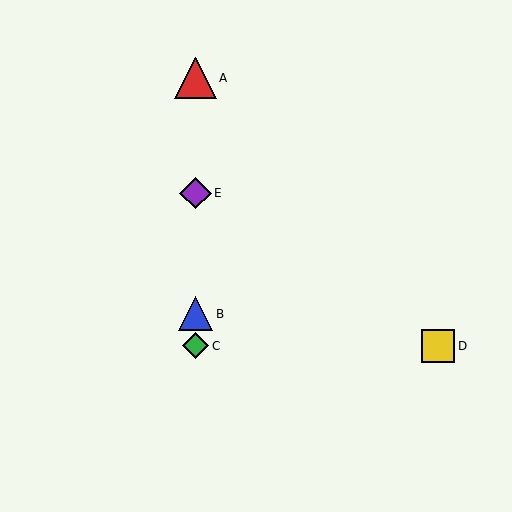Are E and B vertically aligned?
Yes, both are at x≈196.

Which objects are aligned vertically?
Objects A, B, C, E are aligned vertically.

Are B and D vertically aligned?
No, B is at x≈196 and D is at x≈438.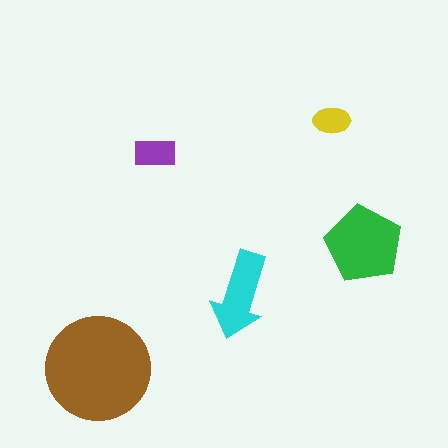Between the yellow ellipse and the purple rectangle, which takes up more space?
The purple rectangle.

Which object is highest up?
The yellow ellipse is topmost.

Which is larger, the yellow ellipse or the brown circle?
The brown circle.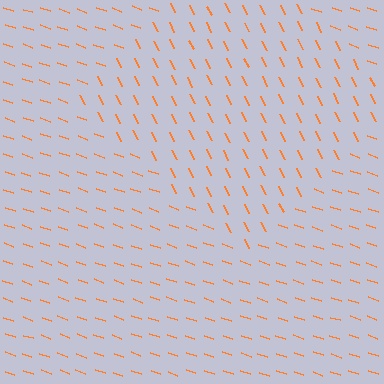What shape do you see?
I see a diamond.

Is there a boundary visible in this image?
Yes, there is a texture boundary formed by a change in line orientation.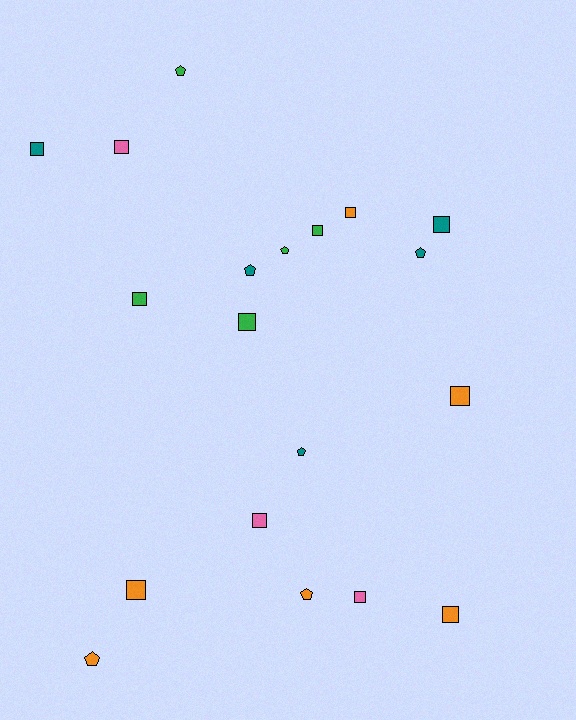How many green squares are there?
There are 3 green squares.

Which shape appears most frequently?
Square, with 12 objects.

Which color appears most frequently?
Orange, with 6 objects.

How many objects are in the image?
There are 19 objects.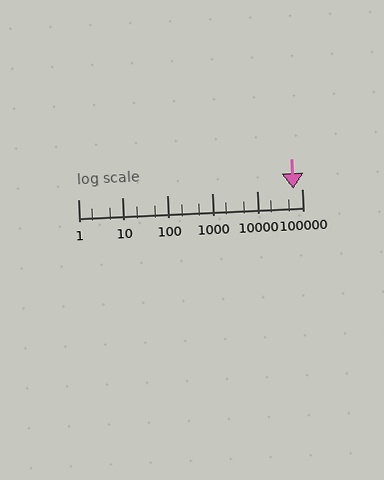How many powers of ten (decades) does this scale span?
The scale spans 5 decades, from 1 to 100000.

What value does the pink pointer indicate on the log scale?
The pointer indicates approximately 65000.